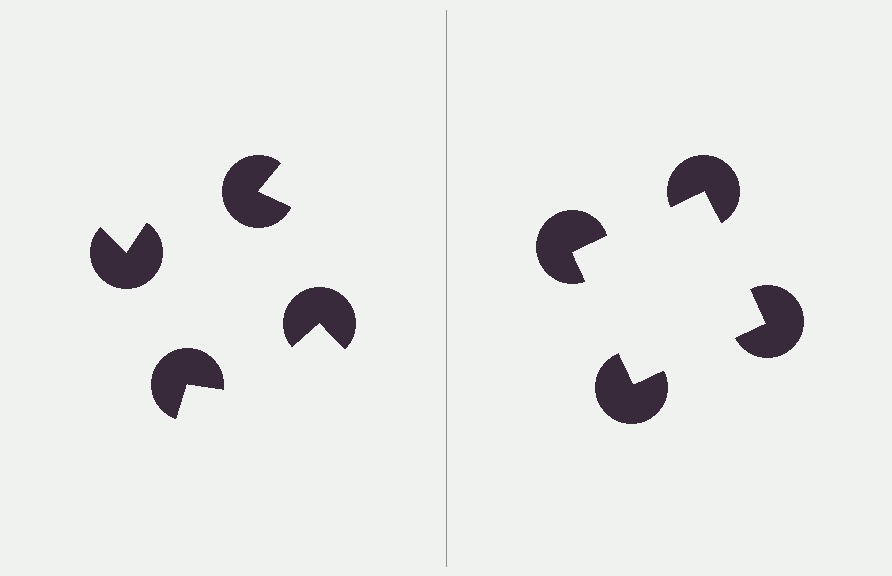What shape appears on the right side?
An illusory square.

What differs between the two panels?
The pac-man discs are positioned identically on both sides; only the wedge orientations differ. On the right they align to a square; on the left they are misaligned.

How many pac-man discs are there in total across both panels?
8 — 4 on each side.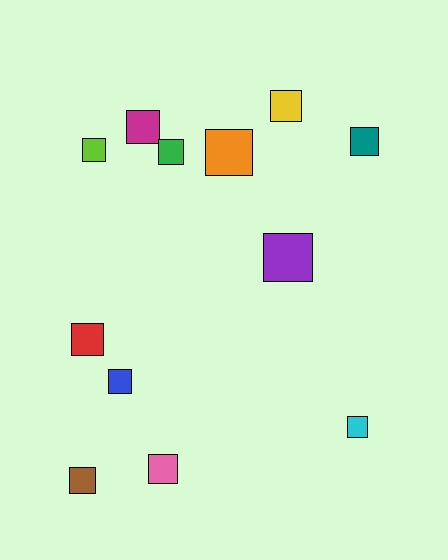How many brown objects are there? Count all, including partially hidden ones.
There is 1 brown object.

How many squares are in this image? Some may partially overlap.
There are 12 squares.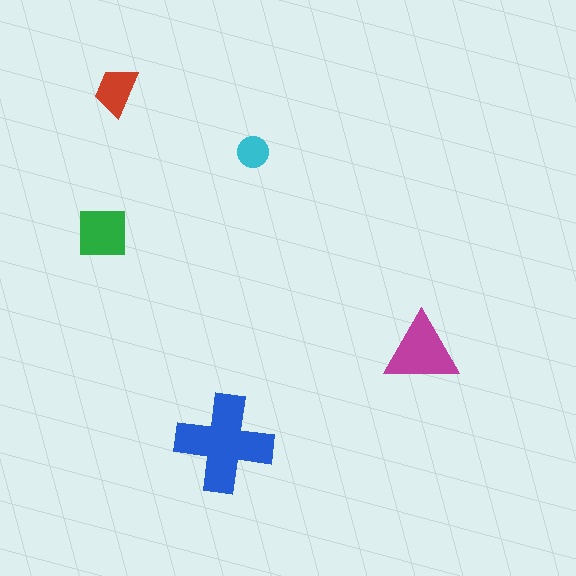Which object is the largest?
The blue cross.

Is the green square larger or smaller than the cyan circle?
Larger.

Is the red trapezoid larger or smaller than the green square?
Smaller.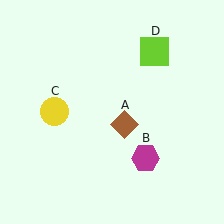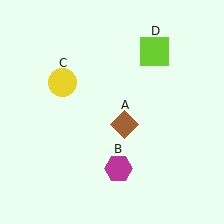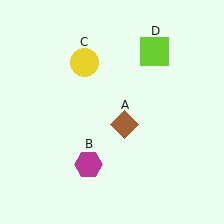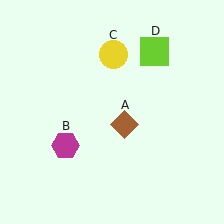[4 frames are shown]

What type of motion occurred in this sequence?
The magenta hexagon (object B), yellow circle (object C) rotated clockwise around the center of the scene.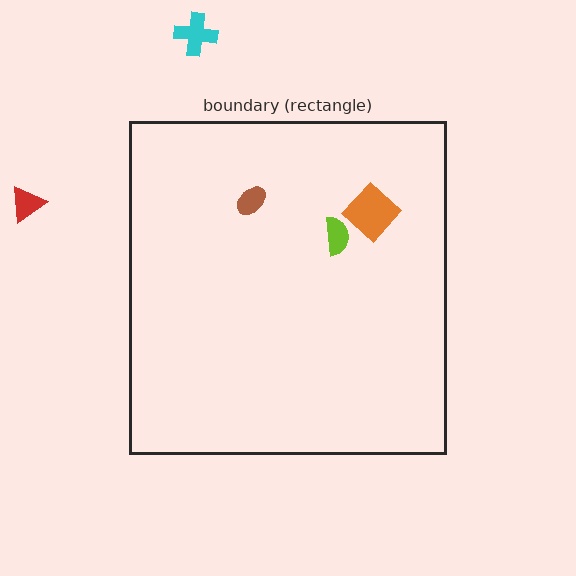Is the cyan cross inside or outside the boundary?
Outside.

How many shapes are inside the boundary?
3 inside, 2 outside.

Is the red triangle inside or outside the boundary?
Outside.